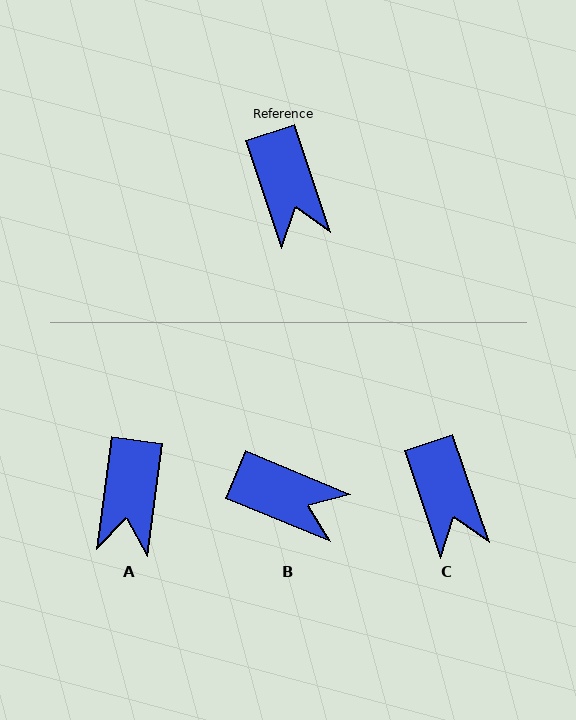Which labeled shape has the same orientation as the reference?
C.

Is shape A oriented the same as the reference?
No, it is off by about 26 degrees.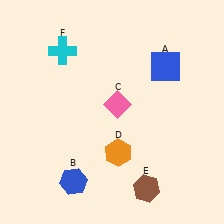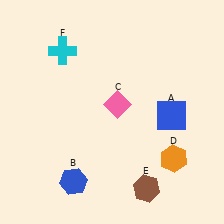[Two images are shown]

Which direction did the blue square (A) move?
The blue square (A) moved down.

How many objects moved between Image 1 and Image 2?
2 objects moved between the two images.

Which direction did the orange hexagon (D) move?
The orange hexagon (D) moved right.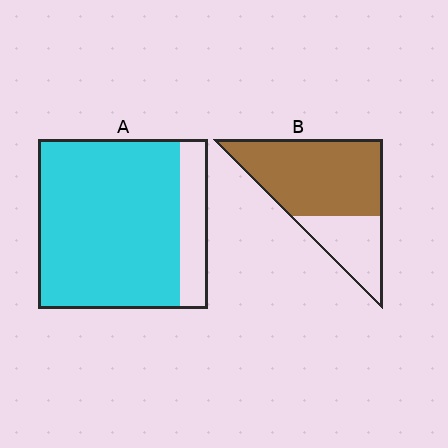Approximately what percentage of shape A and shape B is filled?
A is approximately 85% and B is approximately 70%.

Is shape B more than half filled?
Yes.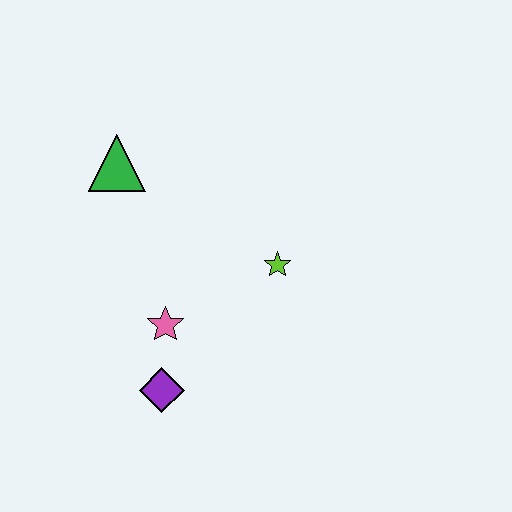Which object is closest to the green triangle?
The pink star is closest to the green triangle.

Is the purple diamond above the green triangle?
No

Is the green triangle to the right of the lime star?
No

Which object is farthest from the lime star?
The green triangle is farthest from the lime star.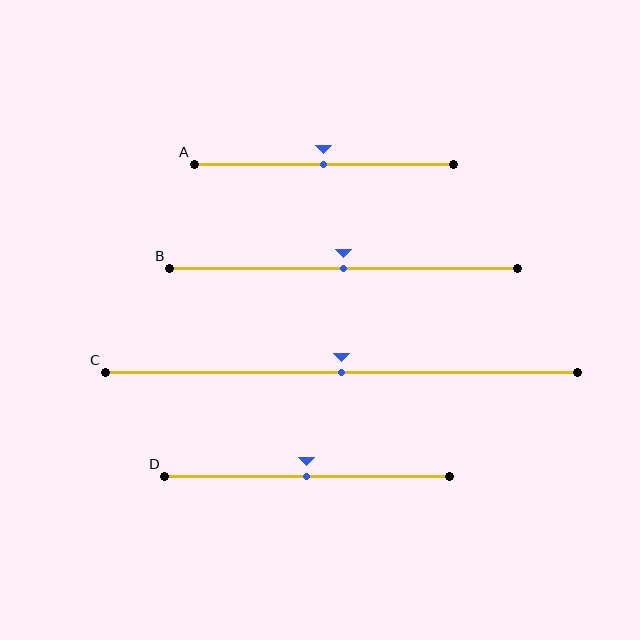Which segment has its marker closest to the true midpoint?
Segment A has its marker closest to the true midpoint.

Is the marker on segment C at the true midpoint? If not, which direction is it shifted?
Yes, the marker on segment C is at the true midpoint.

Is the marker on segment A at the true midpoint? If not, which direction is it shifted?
Yes, the marker on segment A is at the true midpoint.